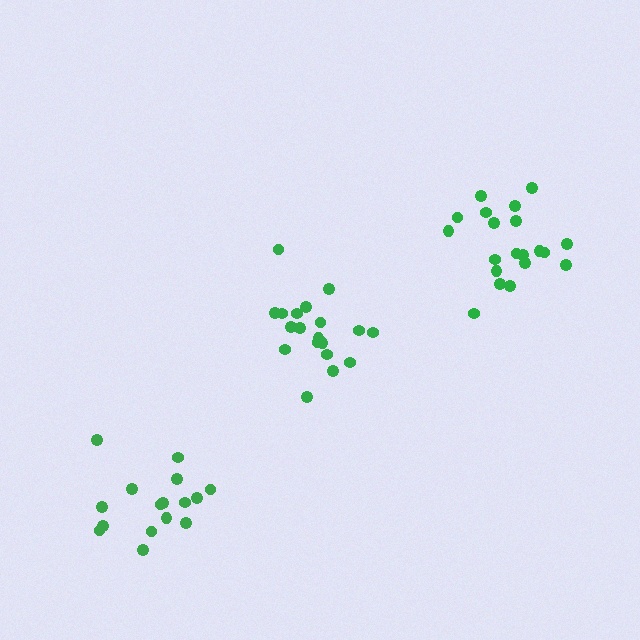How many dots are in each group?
Group 1: 20 dots, Group 2: 19 dots, Group 3: 16 dots (55 total).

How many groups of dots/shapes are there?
There are 3 groups.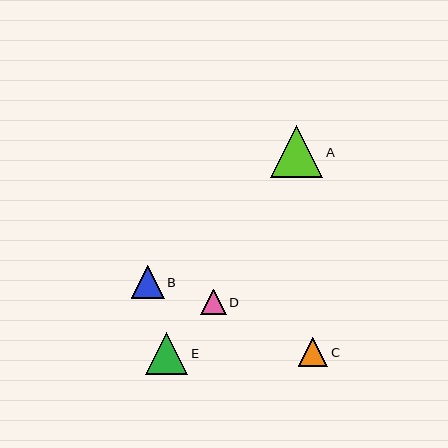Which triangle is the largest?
Triangle A is the largest with a size of approximately 52 pixels.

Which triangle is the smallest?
Triangle D is the smallest with a size of approximately 26 pixels.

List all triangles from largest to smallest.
From largest to smallest: A, E, B, C, D.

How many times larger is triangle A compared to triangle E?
Triangle A is approximately 1.2 times the size of triangle E.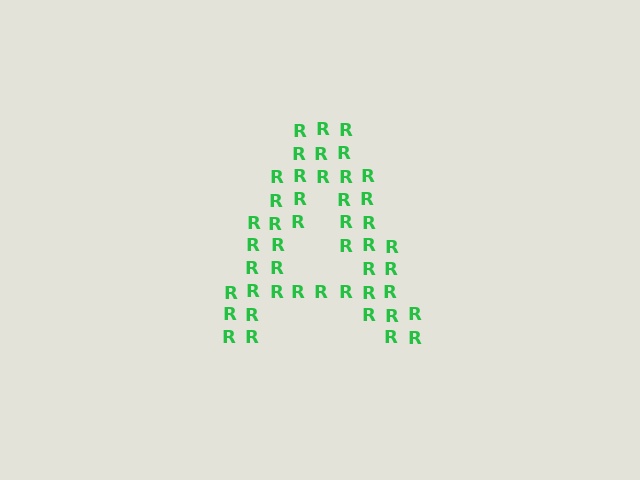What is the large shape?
The large shape is the letter A.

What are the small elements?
The small elements are letter R's.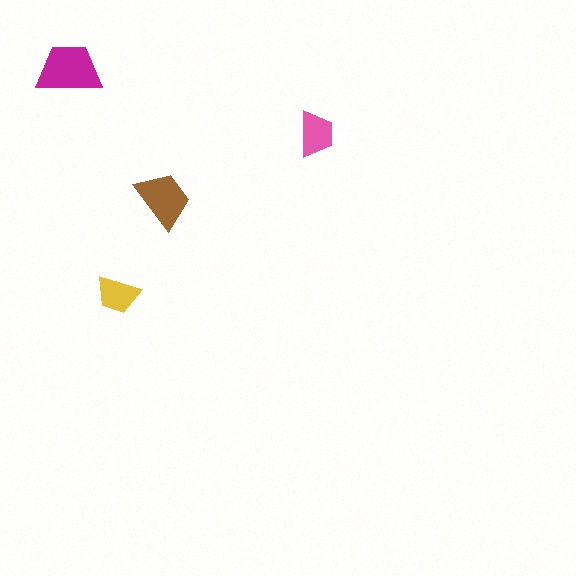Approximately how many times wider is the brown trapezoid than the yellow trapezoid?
About 1.5 times wider.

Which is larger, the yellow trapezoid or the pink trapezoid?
The pink one.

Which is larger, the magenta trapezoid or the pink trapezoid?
The magenta one.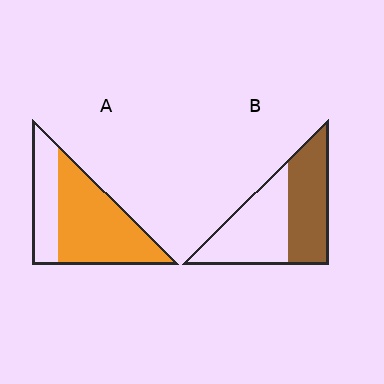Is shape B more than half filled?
Roughly half.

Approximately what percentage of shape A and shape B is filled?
A is approximately 70% and B is approximately 50%.